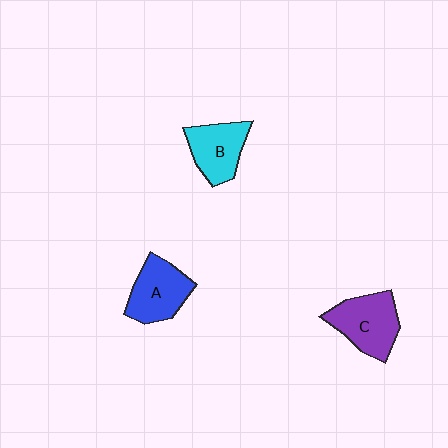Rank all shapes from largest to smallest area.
From largest to smallest: C (purple), A (blue), B (cyan).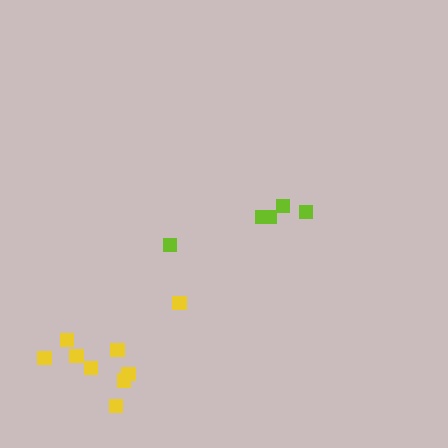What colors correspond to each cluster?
The clusters are colored: yellow, lime.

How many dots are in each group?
Group 1: 9 dots, Group 2: 5 dots (14 total).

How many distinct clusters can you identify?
There are 2 distinct clusters.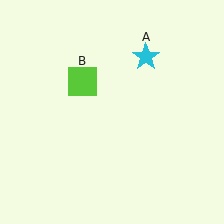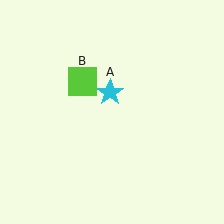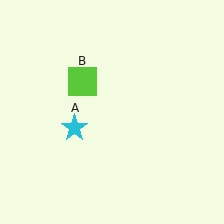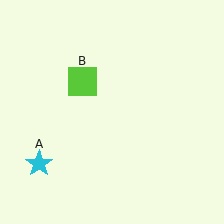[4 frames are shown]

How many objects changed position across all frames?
1 object changed position: cyan star (object A).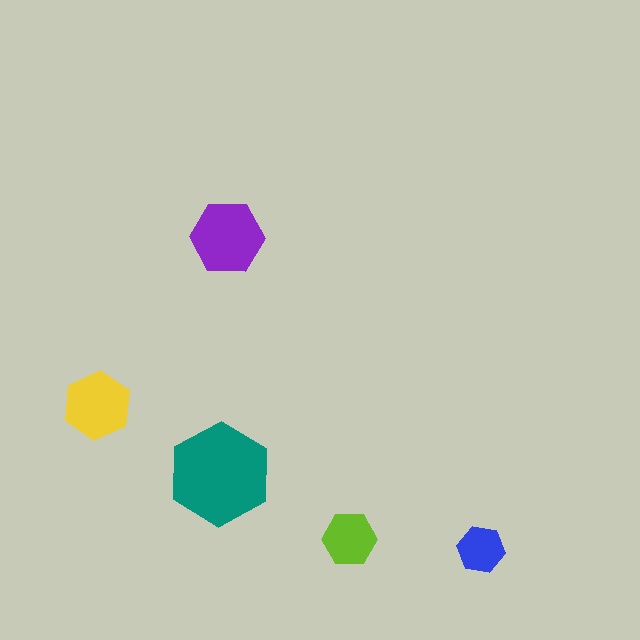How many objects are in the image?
There are 5 objects in the image.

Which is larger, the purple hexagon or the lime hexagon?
The purple one.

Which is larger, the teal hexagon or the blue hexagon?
The teal one.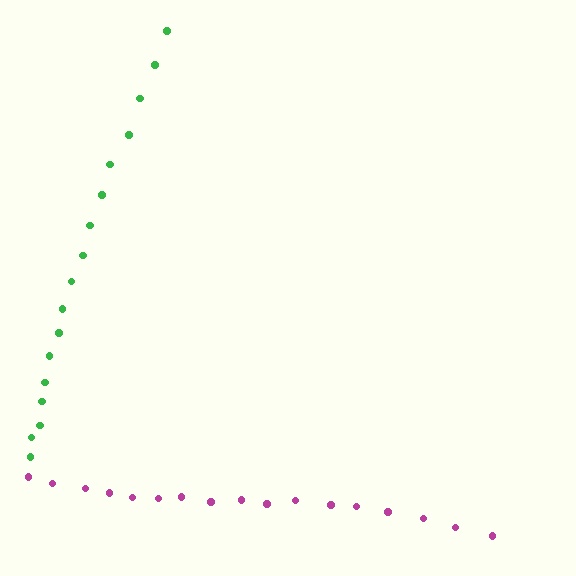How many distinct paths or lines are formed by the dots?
There are 2 distinct paths.